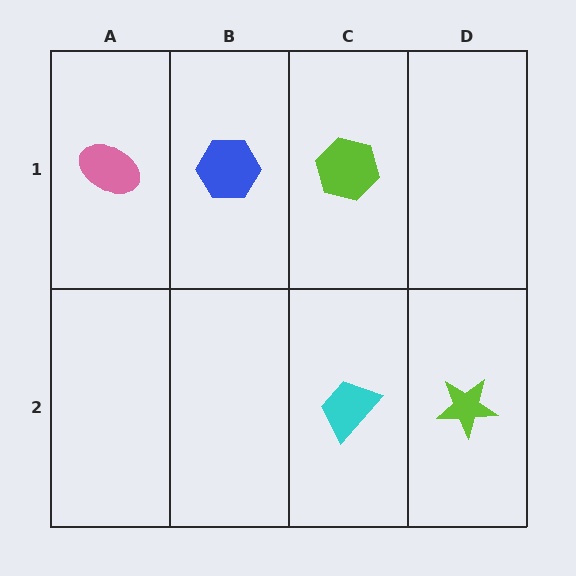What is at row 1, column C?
A lime hexagon.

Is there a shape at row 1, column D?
No, that cell is empty.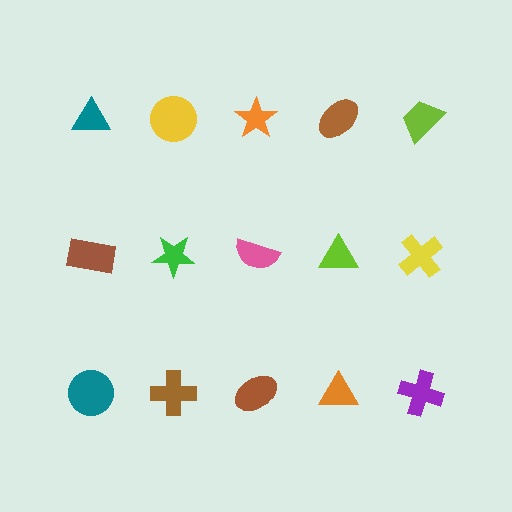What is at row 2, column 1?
A brown rectangle.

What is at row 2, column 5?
A yellow cross.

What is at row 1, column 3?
An orange star.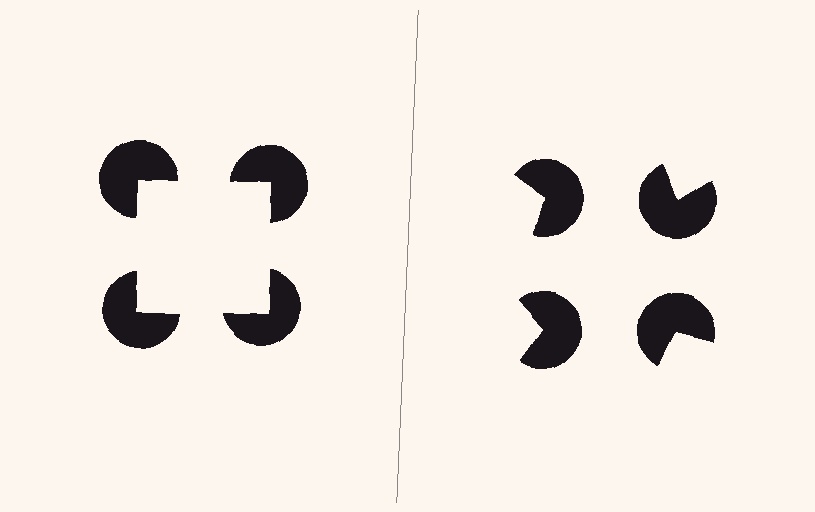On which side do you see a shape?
An illusory square appears on the left side. On the right side the wedge cuts are rotated, so no coherent shape forms.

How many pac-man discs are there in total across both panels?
8 — 4 on each side.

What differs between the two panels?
The pac-man discs are positioned identically on both sides; only the wedge orientations differ. On the left they align to a square; on the right they are misaligned.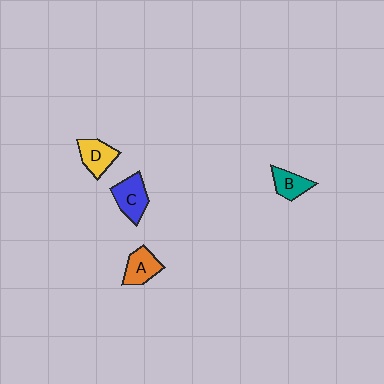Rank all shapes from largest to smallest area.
From largest to smallest: C (blue), D (yellow), A (orange), B (teal).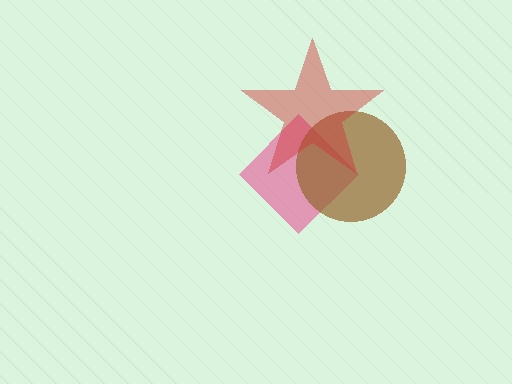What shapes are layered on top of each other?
The layered shapes are: a pink diamond, a brown circle, a red star.